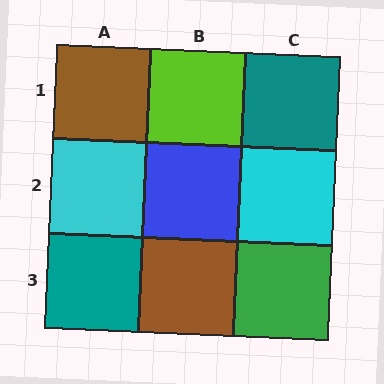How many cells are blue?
1 cell is blue.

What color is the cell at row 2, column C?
Cyan.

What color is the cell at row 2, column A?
Cyan.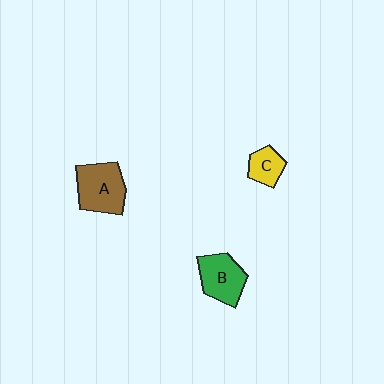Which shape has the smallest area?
Shape C (yellow).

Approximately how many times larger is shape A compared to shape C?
Approximately 2.0 times.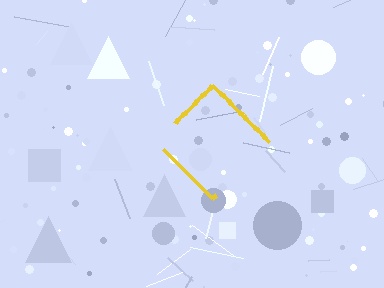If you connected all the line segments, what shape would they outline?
They would outline a diamond.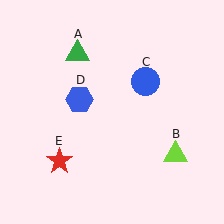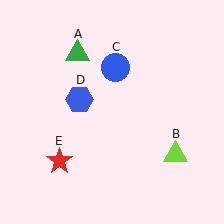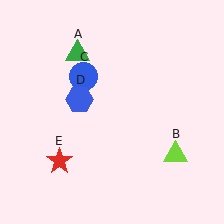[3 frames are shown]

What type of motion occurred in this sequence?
The blue circle (object C) rotated counterclockwise around the center of the scene.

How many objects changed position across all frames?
1 object changed position: blue circle (object C).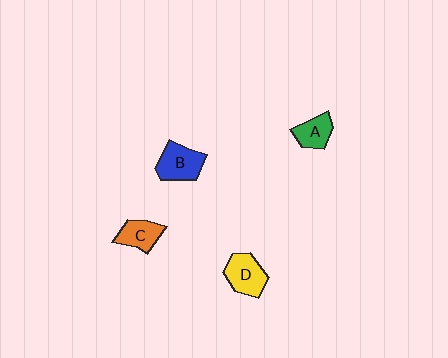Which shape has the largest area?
Shape B (blue).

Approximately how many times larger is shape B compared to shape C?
Approximately 1.3 times.